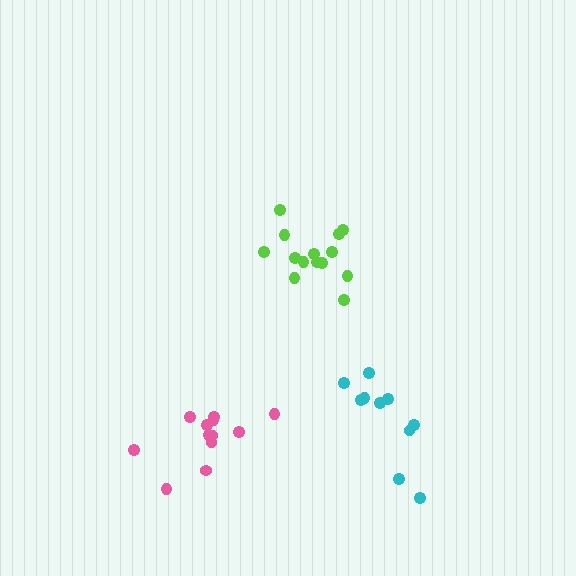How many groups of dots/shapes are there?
There are 3 groups.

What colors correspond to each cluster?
The clusters are colored: lime, pink, cyan.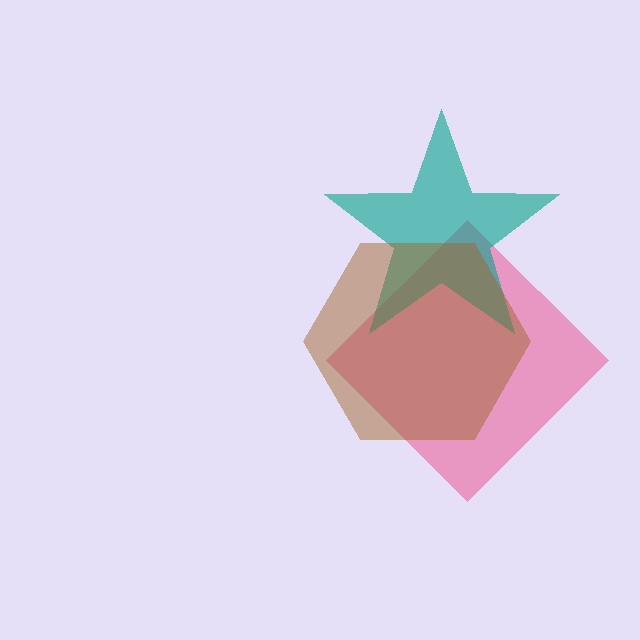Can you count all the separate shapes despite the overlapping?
Yes, there are 3 separate shapes.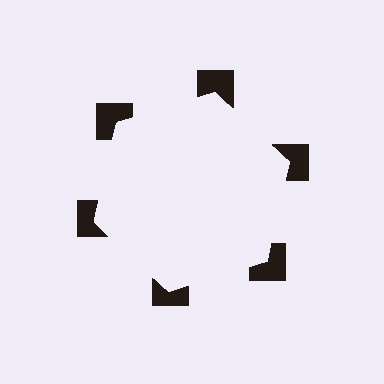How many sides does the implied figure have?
6 sides.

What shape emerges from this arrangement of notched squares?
An illusory hexagon — its edges are inferred from the aligned wedge cuts in the notched squares, not physically drawn.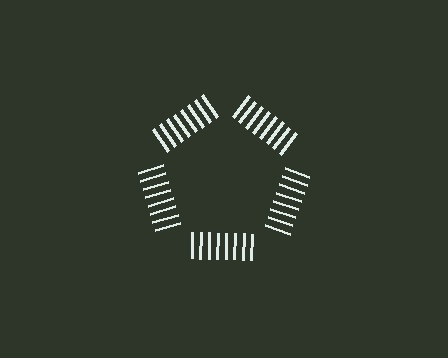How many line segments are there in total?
40 — 8 along each of the 5 edges.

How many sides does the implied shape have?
5 sides — the line-ends trace a pentagon.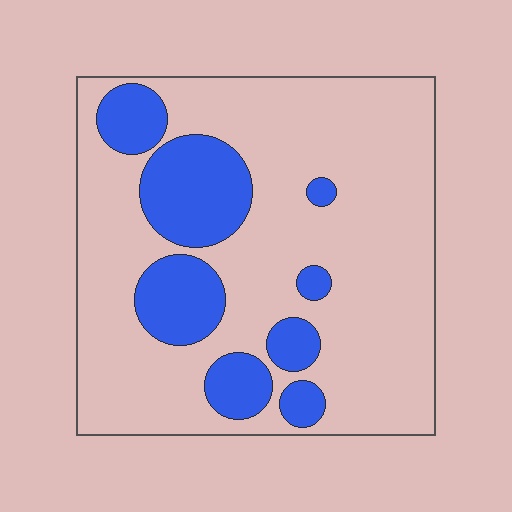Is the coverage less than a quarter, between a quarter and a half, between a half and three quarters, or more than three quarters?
Less than a quarter.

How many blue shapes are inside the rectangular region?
8.